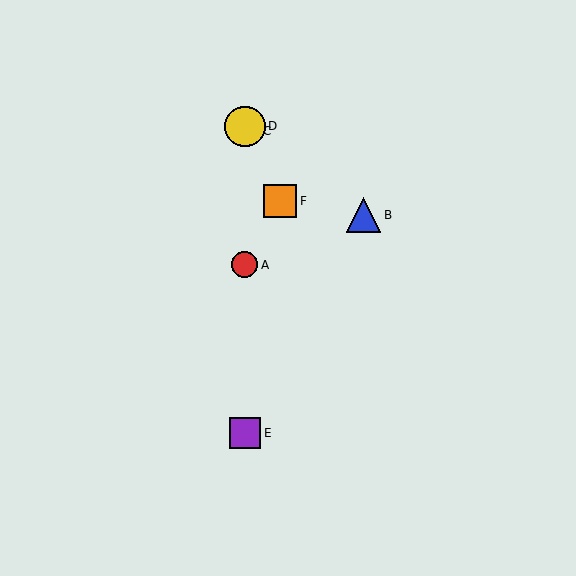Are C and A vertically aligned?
Yes, both are at x≈245.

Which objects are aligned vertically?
Objects A, C, D, E are aligned vertically.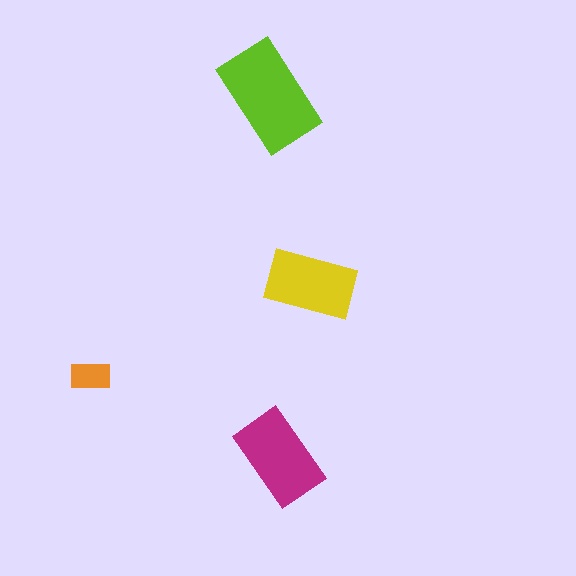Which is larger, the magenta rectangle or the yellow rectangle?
The magenta one.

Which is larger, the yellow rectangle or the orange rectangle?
The yellow one.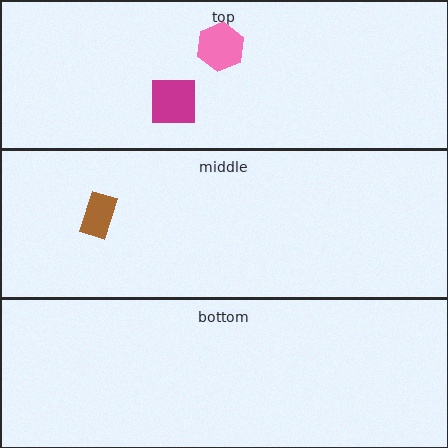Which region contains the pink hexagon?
The top region.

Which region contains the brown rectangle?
The middle region.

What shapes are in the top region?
The pink hexagon, the magenta square.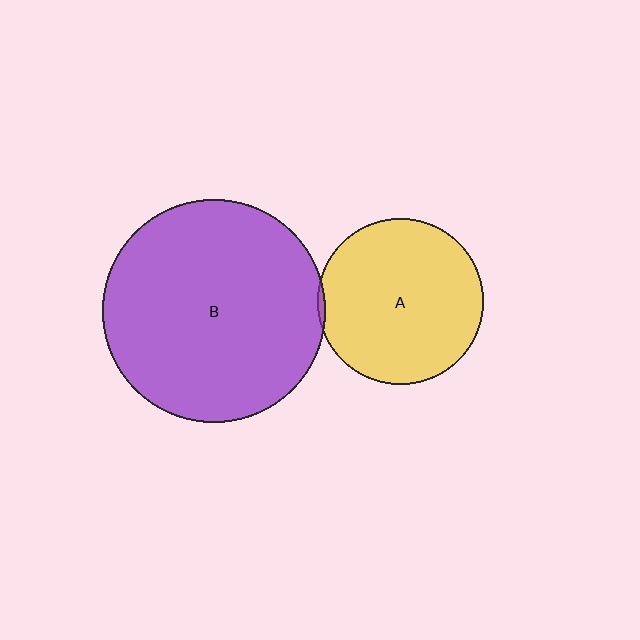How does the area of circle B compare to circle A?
Approximately 1.8 times.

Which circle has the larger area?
Circle B (purple).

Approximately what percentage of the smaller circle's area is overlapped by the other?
Approximately 5%.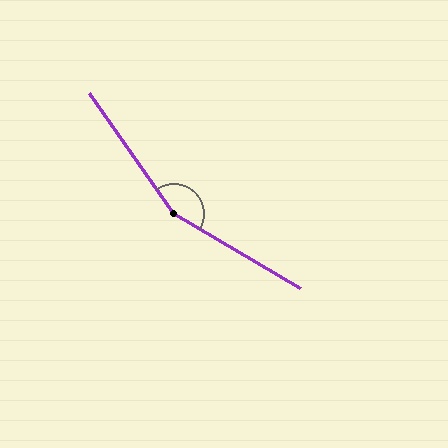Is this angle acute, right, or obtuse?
It is obtuse.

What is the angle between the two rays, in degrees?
Approximately 156 degrees.